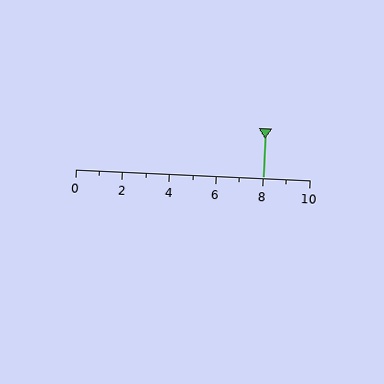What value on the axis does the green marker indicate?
The marker indicates approximately 8.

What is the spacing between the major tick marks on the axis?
The major ticks are spaced 2 apart.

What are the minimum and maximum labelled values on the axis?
The axis runs from 0 to 10.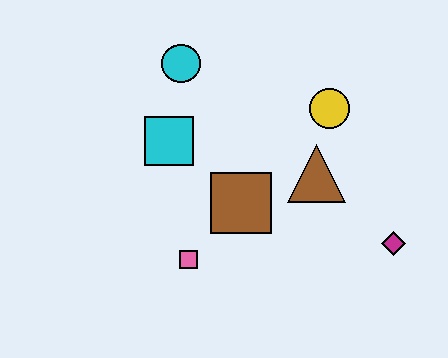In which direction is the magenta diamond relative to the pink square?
The magenta diamond is to the right of the pink square.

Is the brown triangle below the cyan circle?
Yes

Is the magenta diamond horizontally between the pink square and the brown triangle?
No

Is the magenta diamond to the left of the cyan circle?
No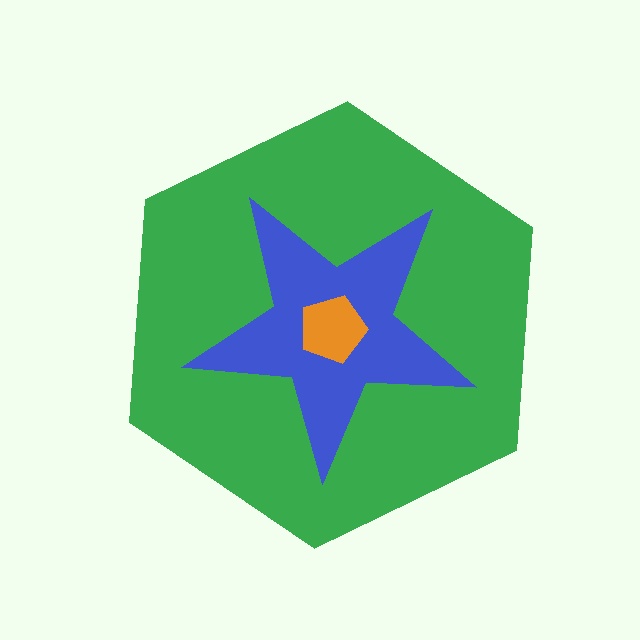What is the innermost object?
The orange pentagon.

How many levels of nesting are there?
3.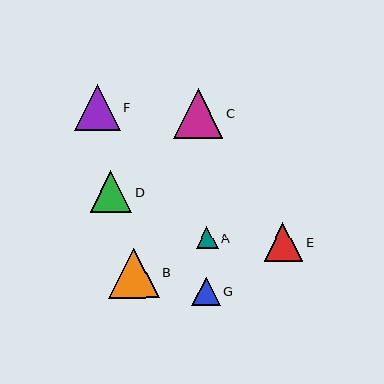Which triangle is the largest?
Triangle B is the largest with a size of approximately 50 pixels.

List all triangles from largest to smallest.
From largest to smallest: B, C, F, D, E, G, A.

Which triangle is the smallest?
Triangle A is the smallest with a size of approximately 22 pixels.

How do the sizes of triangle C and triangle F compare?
Triangle C and triangle F are approximately the same size.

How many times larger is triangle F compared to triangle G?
Triangle F is approximately 1.6 times the size of triangle G.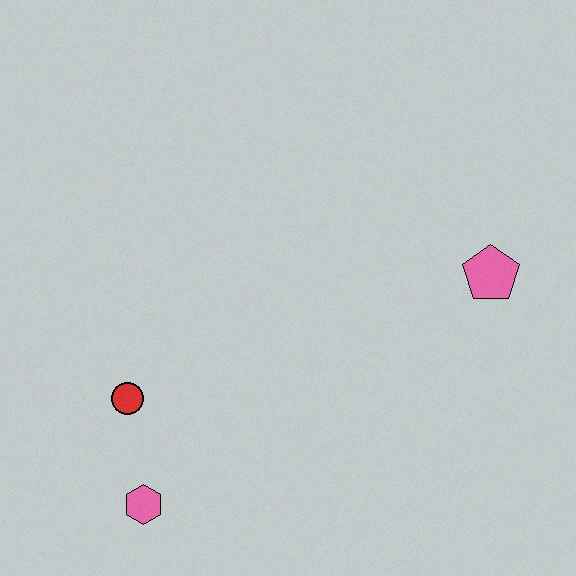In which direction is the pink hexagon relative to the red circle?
The pink hexagon is below the red circle.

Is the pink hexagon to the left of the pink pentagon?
Yes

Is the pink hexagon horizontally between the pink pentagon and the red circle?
Yes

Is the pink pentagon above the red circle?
Yes